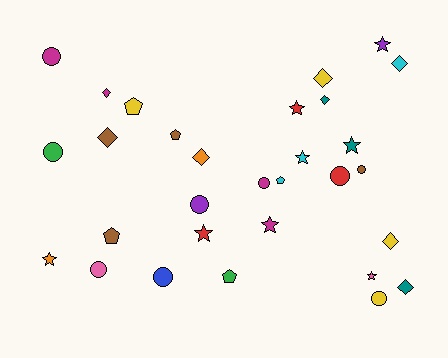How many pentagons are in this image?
There are 5 pentagons.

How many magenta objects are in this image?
There are 4 magenta objects.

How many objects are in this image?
There are 30 objects.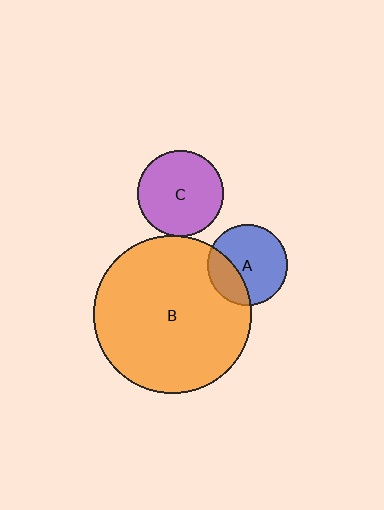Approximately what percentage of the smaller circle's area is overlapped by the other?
Approximately 30%.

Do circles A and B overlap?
Yes.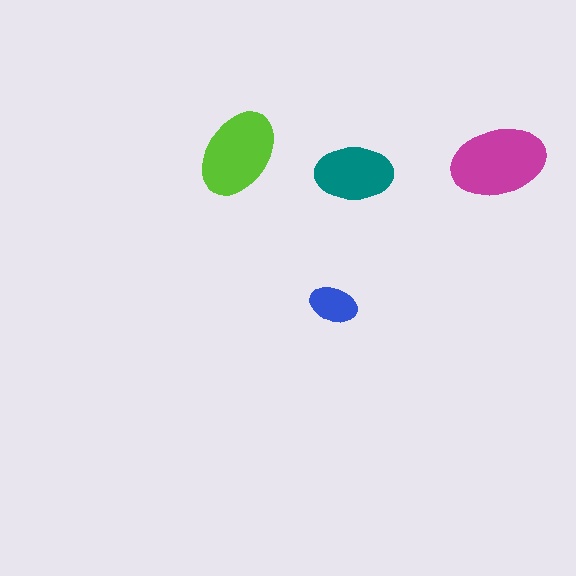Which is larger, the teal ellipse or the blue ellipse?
The teal one.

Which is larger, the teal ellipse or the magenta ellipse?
The magenta one.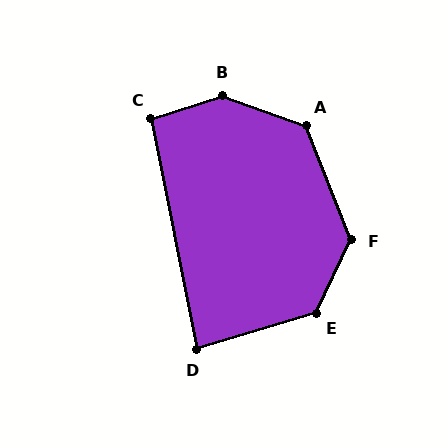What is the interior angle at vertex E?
Approximately 132 degrees (obtuse).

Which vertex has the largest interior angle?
B, at approximately 143 degrees.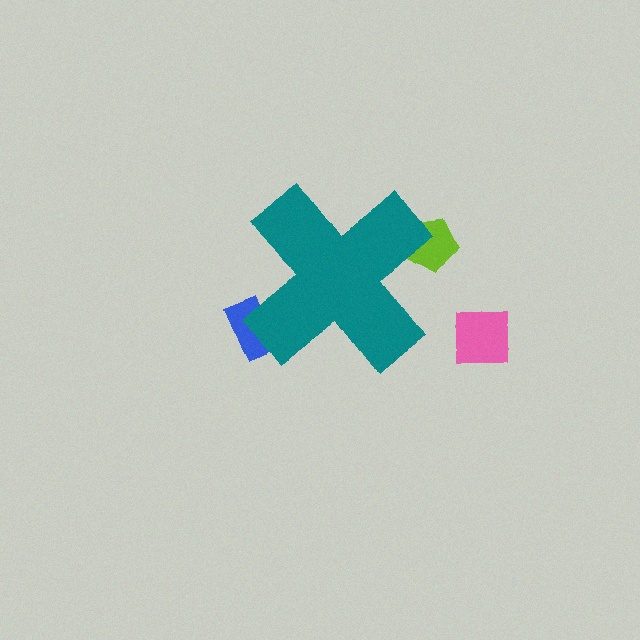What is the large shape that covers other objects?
A teal cross.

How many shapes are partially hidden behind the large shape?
2 shapes are partially hidden.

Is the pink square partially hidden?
No, the pink square is fully visible.